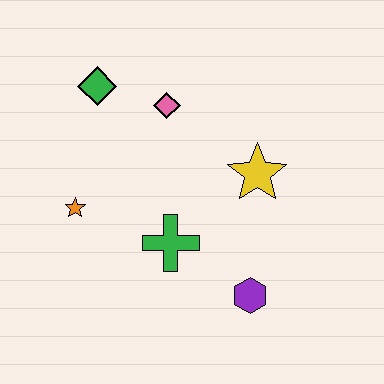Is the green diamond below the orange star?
No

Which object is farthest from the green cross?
The green diamond is farthest from the green cross.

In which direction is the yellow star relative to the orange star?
The yellow star is to the right of the orange star.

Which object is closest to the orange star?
The green cross is closest to the orange star.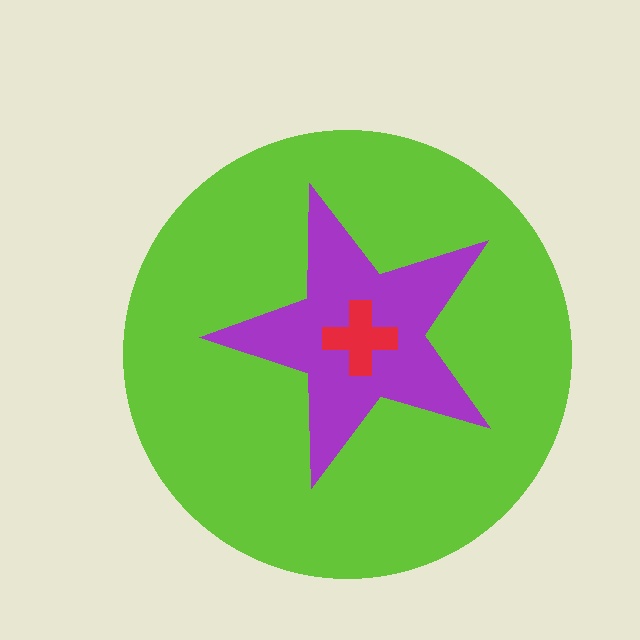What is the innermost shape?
The red cross.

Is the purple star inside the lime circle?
Yes.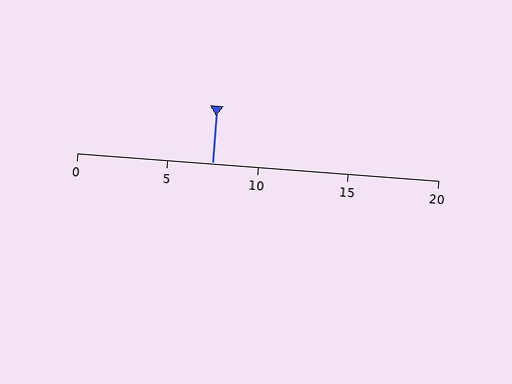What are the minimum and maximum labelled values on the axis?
The axis runs from 0 to 20.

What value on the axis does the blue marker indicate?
The marker indicates approximately 7.5.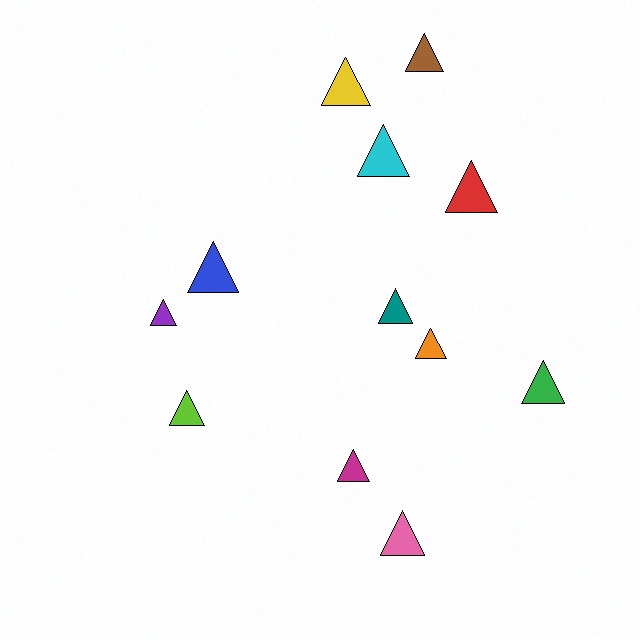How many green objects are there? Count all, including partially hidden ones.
There is 1 green object.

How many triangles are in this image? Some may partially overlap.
There are 12 triangles.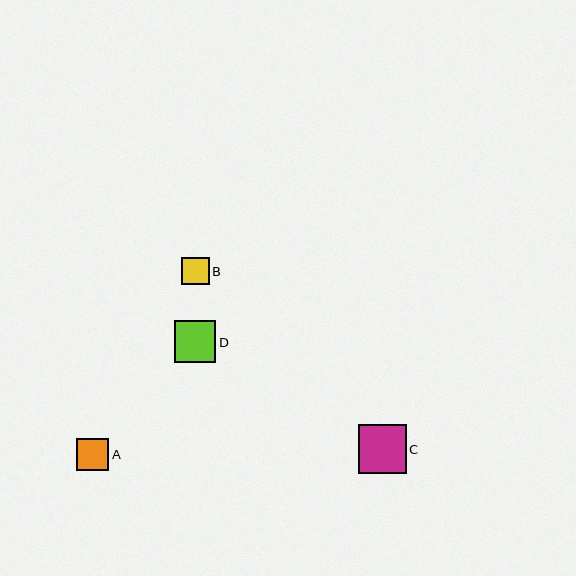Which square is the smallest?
Square B is the smallest with a size of approximately 27 pixels.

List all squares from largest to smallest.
From largest to smallest: C, D, A, B.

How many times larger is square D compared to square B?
Square D is approximately 1.5 times the size of square B.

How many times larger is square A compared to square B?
Square A is approximately 1.2 times the size of square B.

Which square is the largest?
Square C is the largest with a size of approximately 48 pixels.